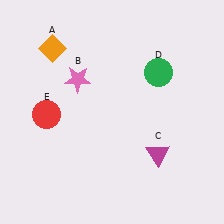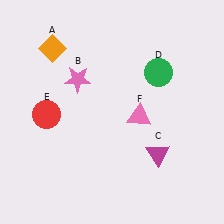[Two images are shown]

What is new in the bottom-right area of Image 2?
A pink triangle (F) was added in the bottom-right area of Image 2.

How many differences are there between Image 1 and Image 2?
There is 1 difference between the two images.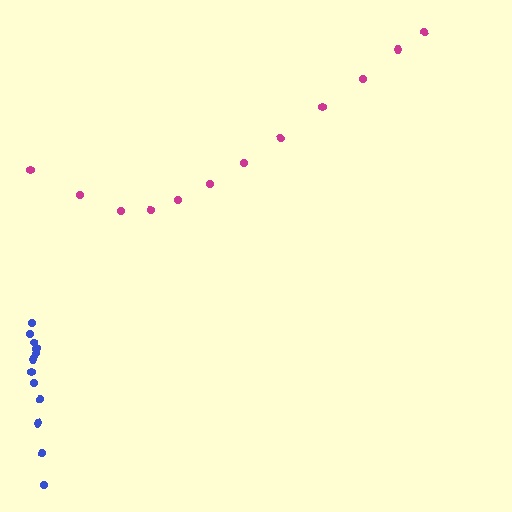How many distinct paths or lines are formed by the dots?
There are 2 distinct paths.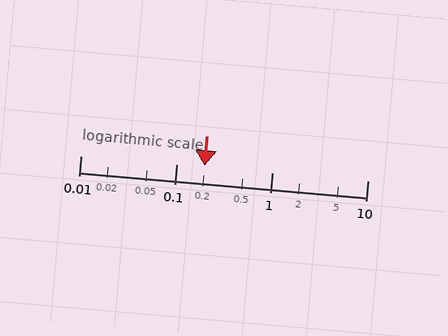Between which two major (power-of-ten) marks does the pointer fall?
The pointer is between 0.1 and 1.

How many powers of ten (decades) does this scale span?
The scale spans 3 decades, from 0.01 to 10.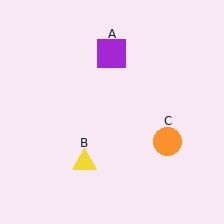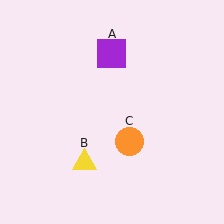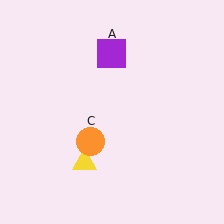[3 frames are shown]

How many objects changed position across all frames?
1 object changed position: orange circle (object C).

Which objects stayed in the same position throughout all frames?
Purple square (object A) and yellow triangle (object B) remained stationary.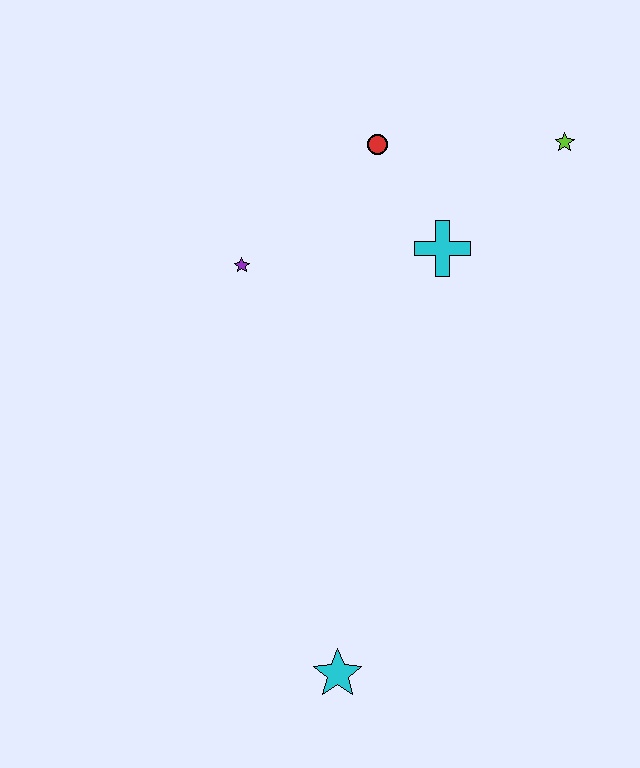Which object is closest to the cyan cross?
The red circle is closest to the cyan cross.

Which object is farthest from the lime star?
The cyan star is farthest from the lime star.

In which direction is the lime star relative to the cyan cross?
The lime star is to the right of the cyan cross.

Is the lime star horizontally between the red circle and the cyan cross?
No